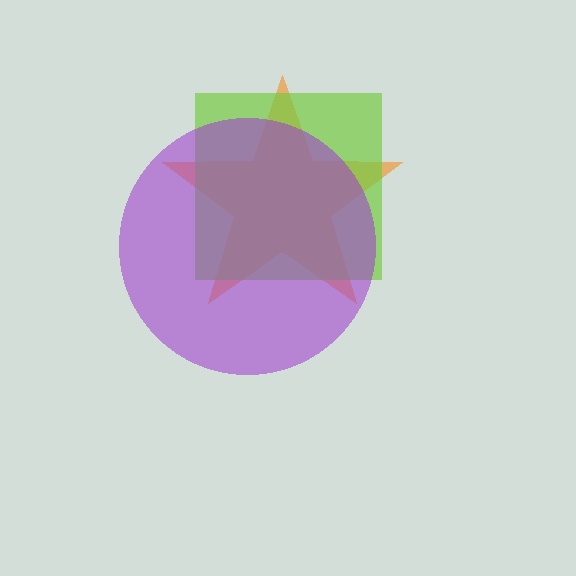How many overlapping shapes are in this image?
There are 3 overlapping shapes in the image.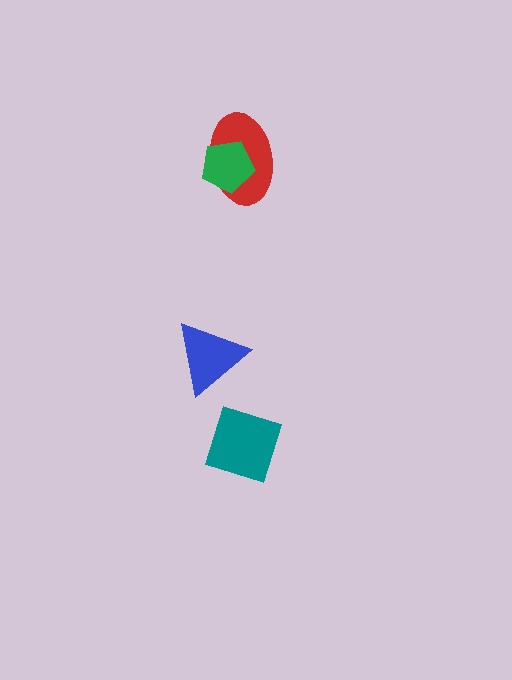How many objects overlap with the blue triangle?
0 objects overlap with the blue triangle.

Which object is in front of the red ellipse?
The green pentagon is in front of the red ellipse.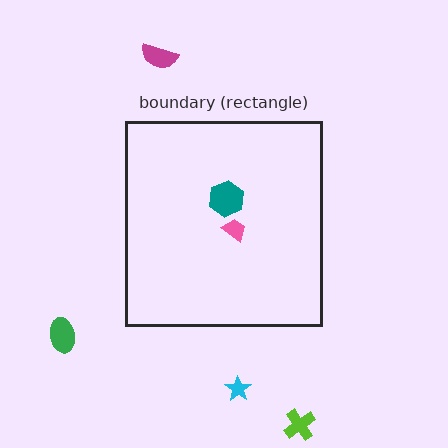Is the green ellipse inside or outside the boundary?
Outside.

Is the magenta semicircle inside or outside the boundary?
Outside.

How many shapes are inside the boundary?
2 inside, 4 outside.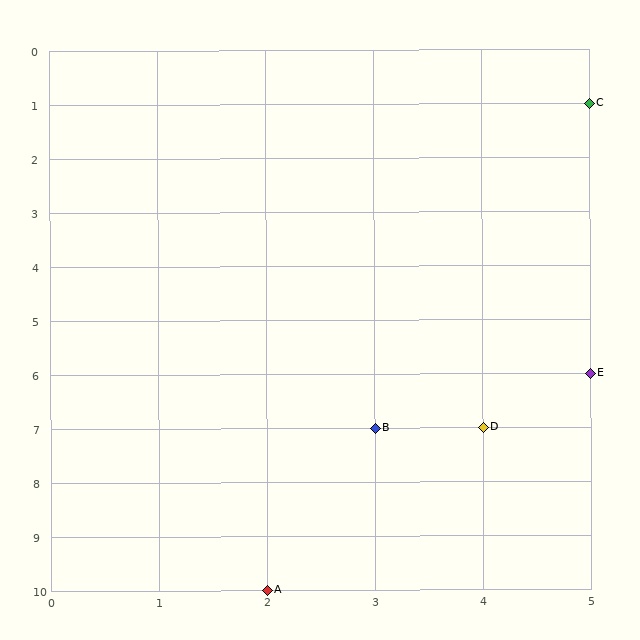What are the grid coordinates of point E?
Point E is at grid coordinates (5, 6).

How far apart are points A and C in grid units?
Points A and C are 3 columns and 9 rows apart (about 9.5 grid units diagonally).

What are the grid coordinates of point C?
Point C is at grid coordinates (5, 1).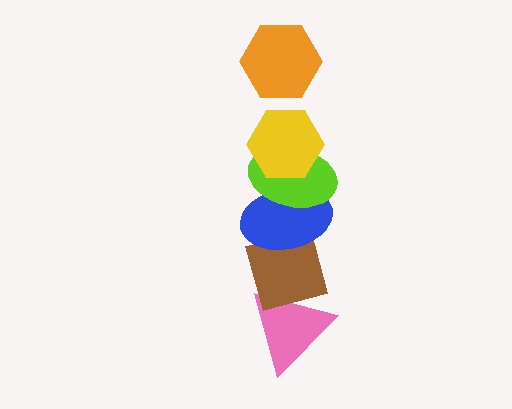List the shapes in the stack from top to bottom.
From top to bottom: the orange hexagon, the yellow hexagon, the lime ellipse, the blue ellipse, the brown square, the pink triangle.